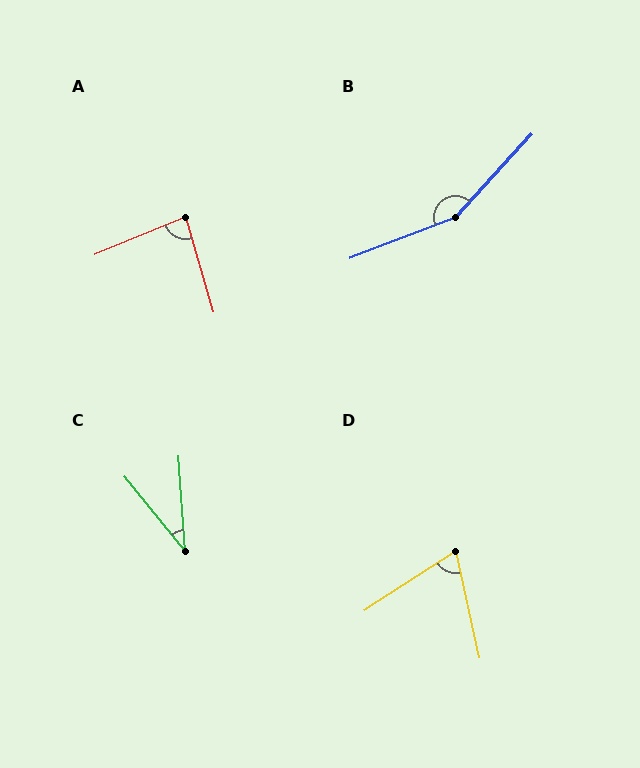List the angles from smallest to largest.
C (35°), D (70°), A (84°), B (153°).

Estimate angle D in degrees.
Approximately 70 degrees.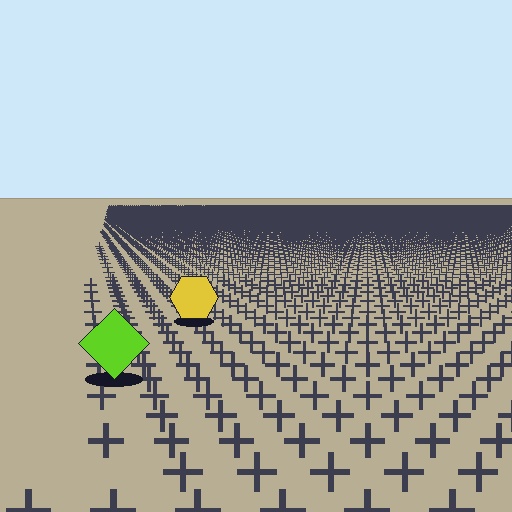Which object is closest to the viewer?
The lime diamond is closest. The texture marks near it are larger and more spread out.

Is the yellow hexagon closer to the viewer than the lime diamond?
No. The lime diamond is closer — you can tell from the texture gradient: the ground texture is coarser near it.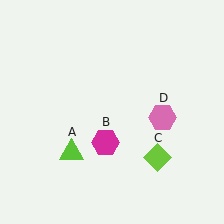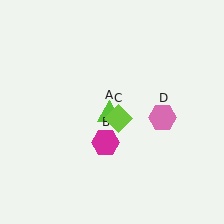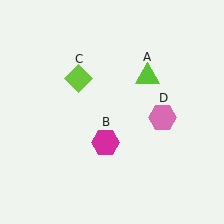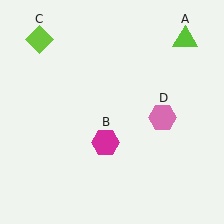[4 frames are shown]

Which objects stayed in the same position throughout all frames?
Magenta hexagon (object B) and pink hexagon (object D) remained stationary.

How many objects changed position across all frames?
2 objects changed position: lime triangle (object A), lime diamond (object C).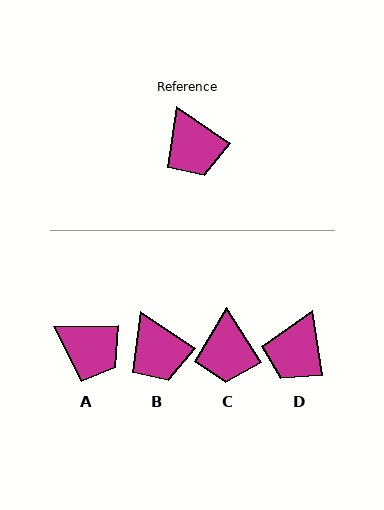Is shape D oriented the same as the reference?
No, it is off by about 47 degrees.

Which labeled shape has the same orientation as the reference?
B.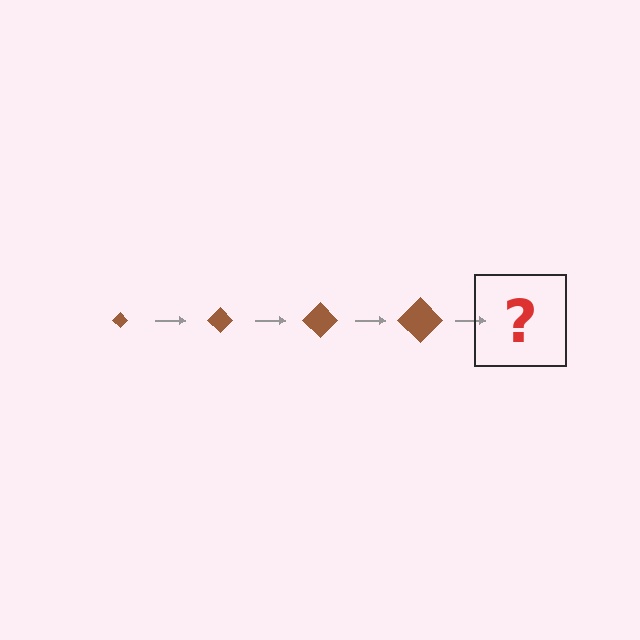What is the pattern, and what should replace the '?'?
The pattern is that the diamond gets progressively larger each step. The '?' should be a brown diamond, larger than the previous one.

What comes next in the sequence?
The next element should be a brown diamond, larger than the previous one.